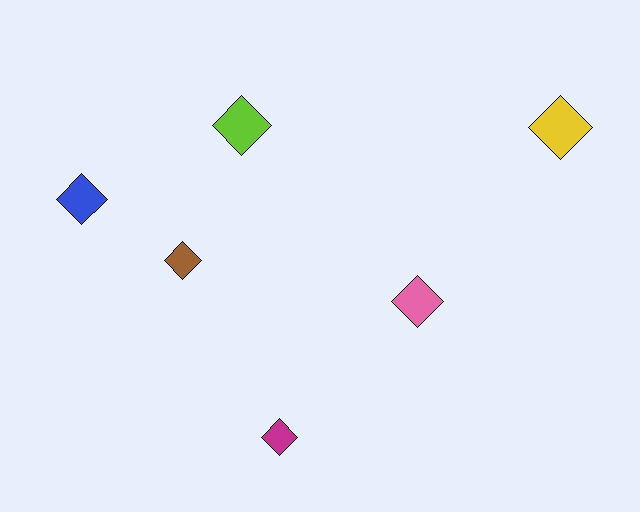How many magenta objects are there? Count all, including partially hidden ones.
There is 1 magenta object.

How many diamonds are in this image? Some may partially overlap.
There are 6 diamonds.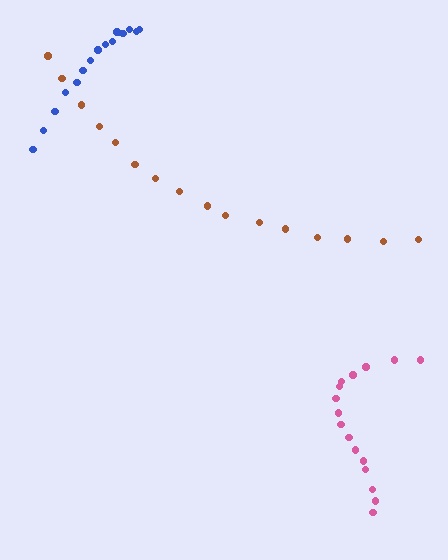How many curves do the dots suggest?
There are 3 distinct paths.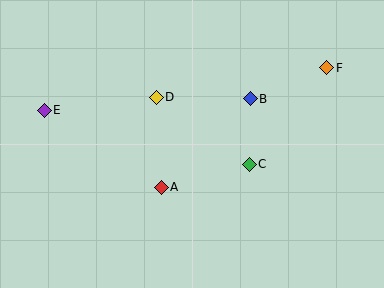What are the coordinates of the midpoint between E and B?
The midpoint between E and B is at (147, 105).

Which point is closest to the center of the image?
Point A at (161, 187) is closest to the center.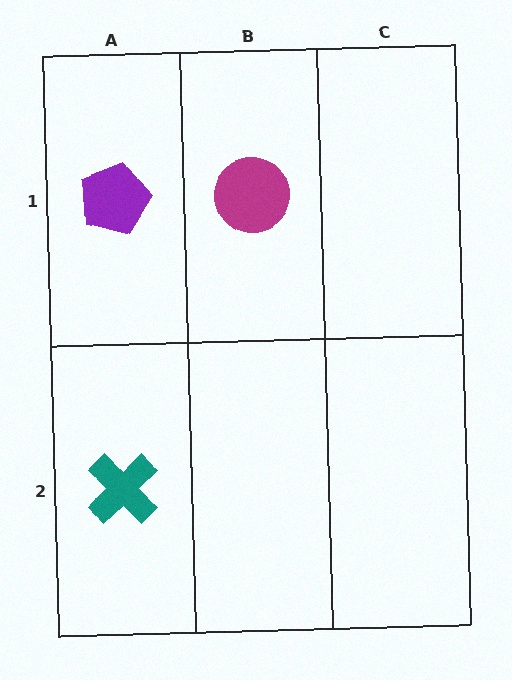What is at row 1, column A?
A purple pentagon.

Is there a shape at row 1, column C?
No, that cell is empty.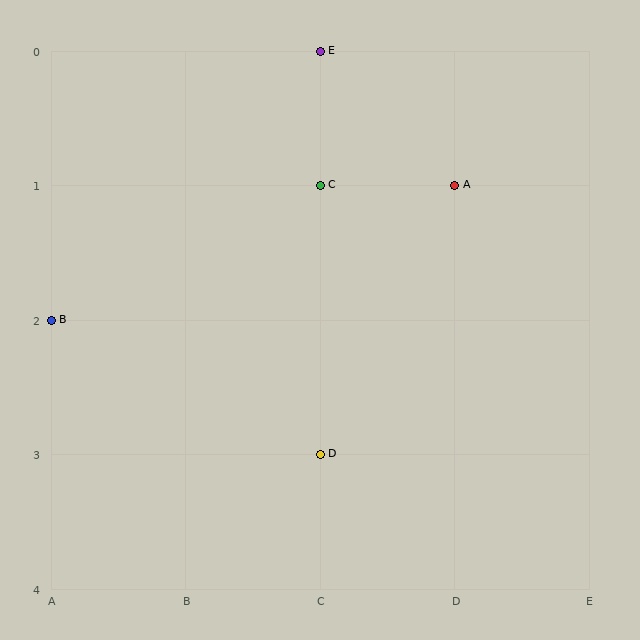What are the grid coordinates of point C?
Point C is at grid coordinates (C, 1).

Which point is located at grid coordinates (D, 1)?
Point A is at (D, 1).